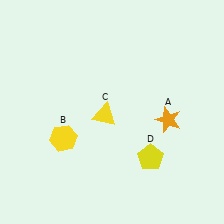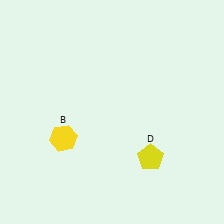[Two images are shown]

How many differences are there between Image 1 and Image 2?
There are 2 differences between the two images.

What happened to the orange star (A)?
The orange star (A) was removed in Image 2. It was in the bottom-right area of Image 1.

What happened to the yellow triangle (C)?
The yellow triangle (C) was removed in Image 2. It was in the bottom-left area of Image 1.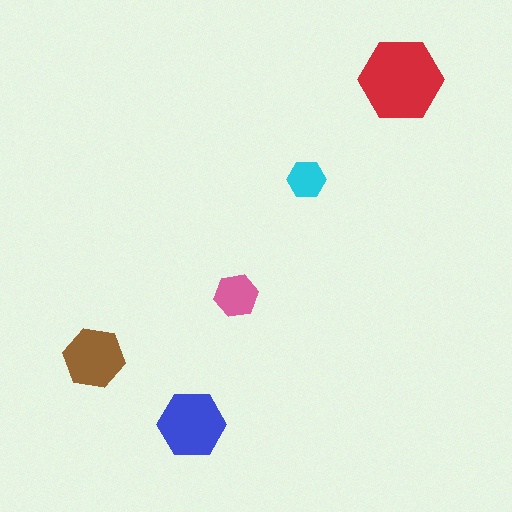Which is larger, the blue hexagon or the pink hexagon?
The blue one.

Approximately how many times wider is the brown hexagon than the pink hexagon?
About 1.5 times wider.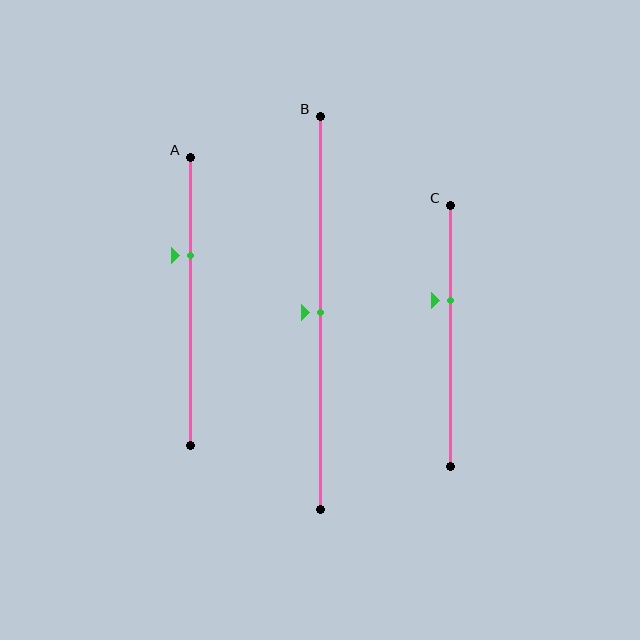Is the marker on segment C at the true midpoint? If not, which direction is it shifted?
No, the marker on segment C is shifted upward by about 14% of the segment length.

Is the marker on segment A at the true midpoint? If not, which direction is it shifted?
No, the marker on segment A is shifted upward by about 16% of the segment length.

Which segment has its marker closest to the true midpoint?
Segment B has its marker closest to the true midpoint.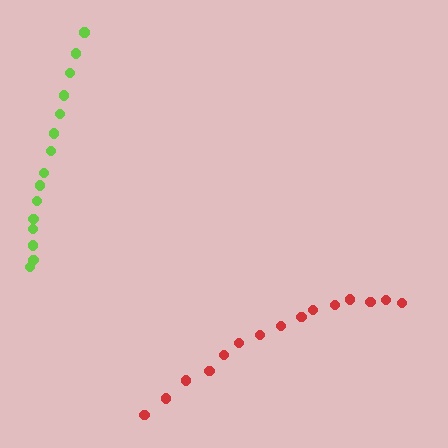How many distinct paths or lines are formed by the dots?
There are 2 distinct paths.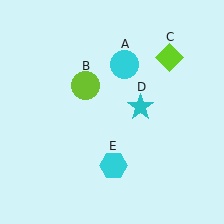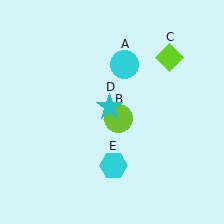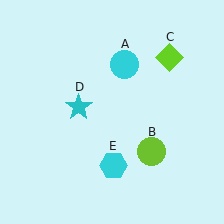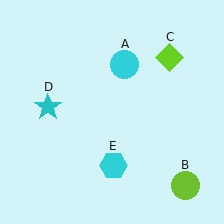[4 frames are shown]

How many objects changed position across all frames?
2 objects changed position: lime circle (object B), cyan star (object D).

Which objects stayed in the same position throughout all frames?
Cyan circle (object A) and lime diamond (object C) and cyan hexagon (object E) remained stationary.